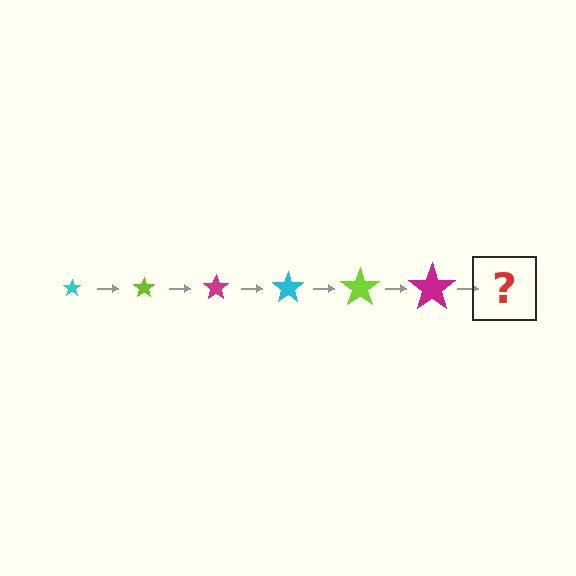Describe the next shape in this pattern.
It should be a cyan star, larger than the previous one.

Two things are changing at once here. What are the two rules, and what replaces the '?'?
The two rules are that the star grows larger each step and the color cycles through cyan, lime, and magenta. The '?' should be a cyan star, larger than the previous one.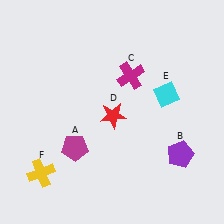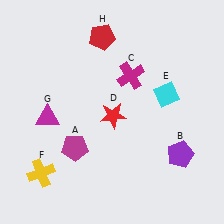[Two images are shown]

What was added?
A magenta triangle (G), a red pentagon (H) were added in Image 2.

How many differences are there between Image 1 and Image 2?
There are 2 differences between the two images.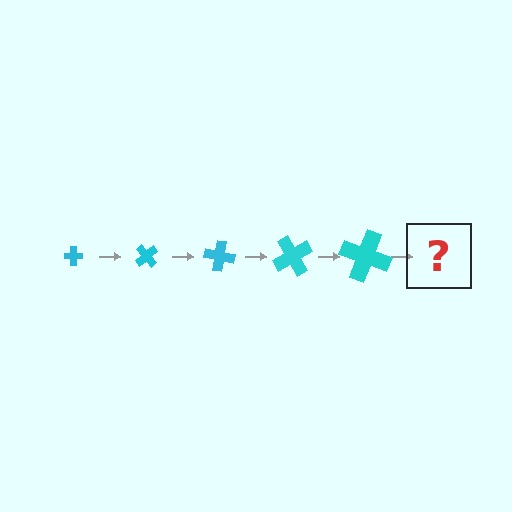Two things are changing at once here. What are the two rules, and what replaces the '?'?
The two rules are that the cross grows larger each step and it rotates 50 degrees each step. The '?' should be a cross, larger than the previous one and rotated 250 degrees from the start.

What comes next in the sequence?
The next element should be a cross, larger than the previous one and rotated 250 degrees from the start.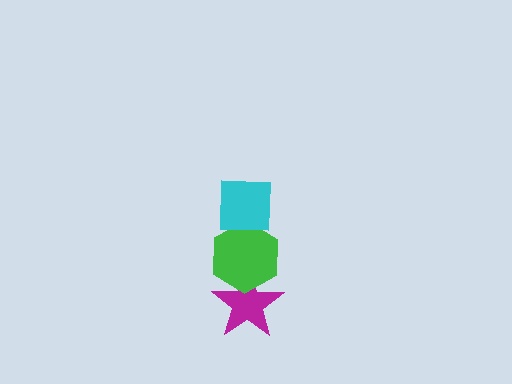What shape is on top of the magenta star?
The green hexagon is on top of the magenta star.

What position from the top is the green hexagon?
The green hexagon is 2nd from the top.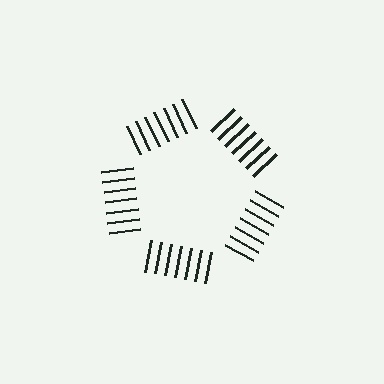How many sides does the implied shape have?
5 sides — the line-ends trace a pentagon.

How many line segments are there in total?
35 — 7 along each of the 5 edges.